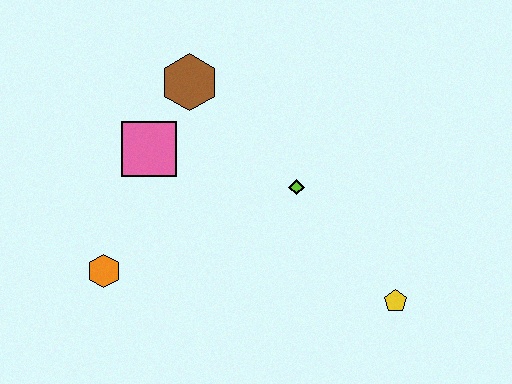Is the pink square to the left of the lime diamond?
Yes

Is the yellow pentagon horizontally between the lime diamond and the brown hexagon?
No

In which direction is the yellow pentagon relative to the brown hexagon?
The yellow pentagon is below the brown hexagon.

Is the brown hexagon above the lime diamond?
Yes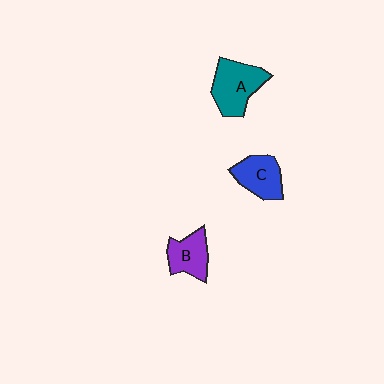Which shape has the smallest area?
Shape B (purple).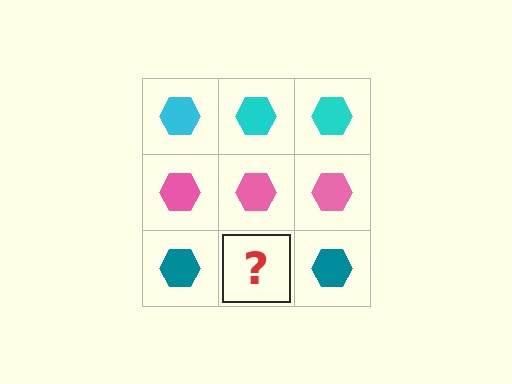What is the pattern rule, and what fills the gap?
The rule is that each row has a consistent color. The gap should be filled with a teal hexagon.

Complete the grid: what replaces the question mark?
The question mark should be replaced with a teal hexagon.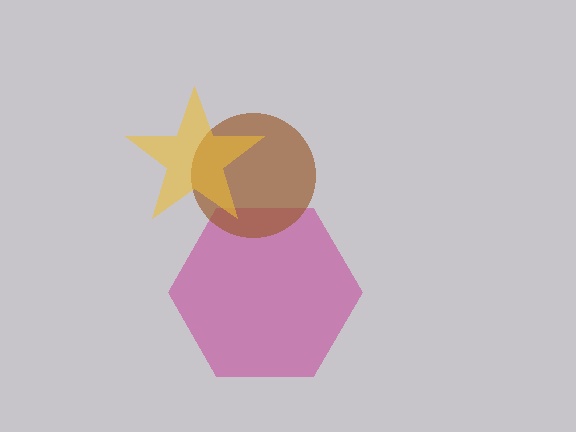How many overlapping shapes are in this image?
There are 3 overlapping shapes in the image.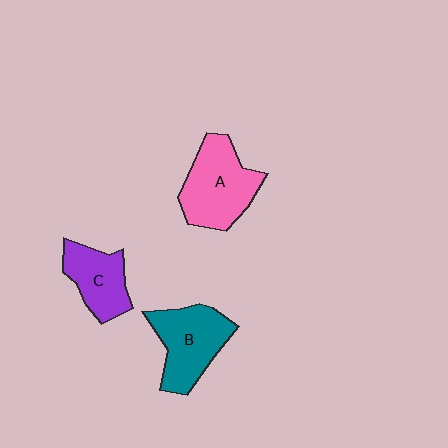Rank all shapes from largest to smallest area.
From largest to smallest: A (pink), B (teal), C (purple).